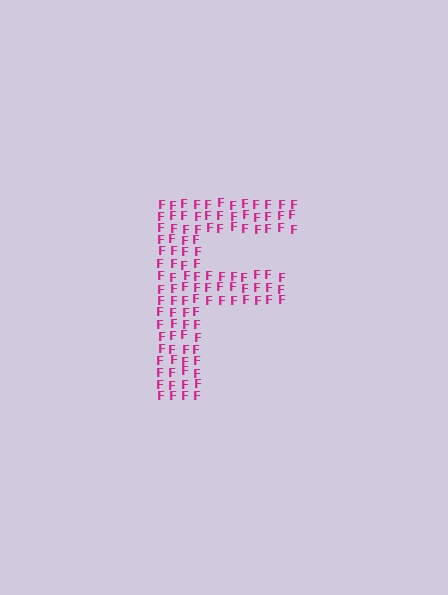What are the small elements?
The small elements are letter F's.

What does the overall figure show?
The overall figure shows the letter F.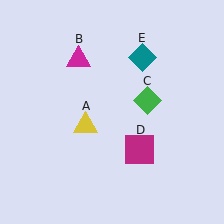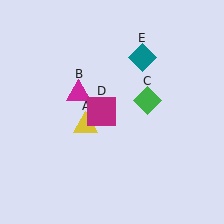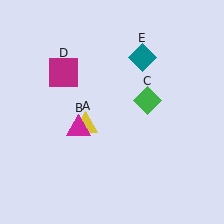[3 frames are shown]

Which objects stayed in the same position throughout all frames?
Yellow triangle (object A) and green diamond (object C) and teal diamond (object E) remained stationary.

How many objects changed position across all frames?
2 objects changed position: magenta triangle (object B), magenta square (object D).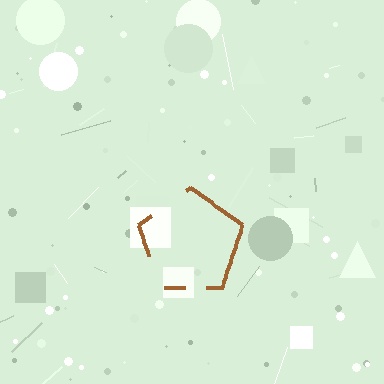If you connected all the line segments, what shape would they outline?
They would outline a pentagon.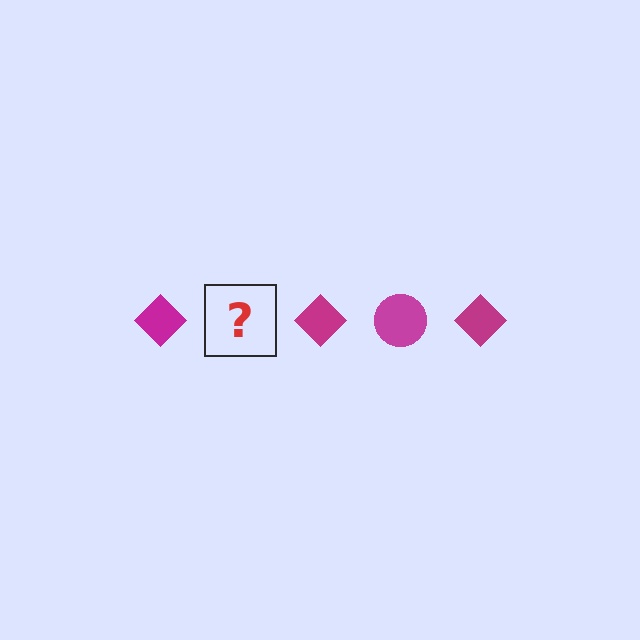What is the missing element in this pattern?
The missing element is a magenta circle.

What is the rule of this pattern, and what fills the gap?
The rule is that the pattern cycles through diamond, circle shapes in magenta. The gap should be filled with a magenta circle.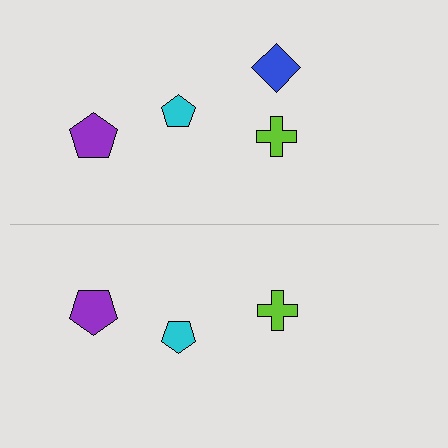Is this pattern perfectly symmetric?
No, the pattern is not perfectly symmetric. A blue diamond is missing from the bottom side.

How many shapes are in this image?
There are 7 shapes in this image.